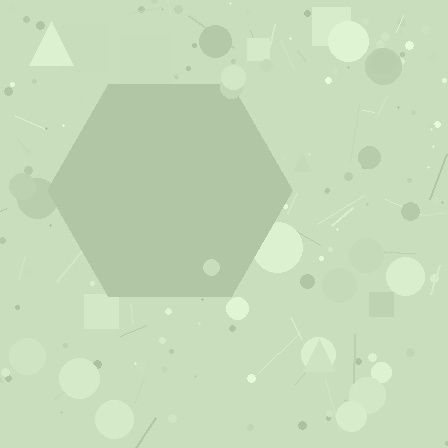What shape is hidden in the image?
A hexagon is hidden in the image.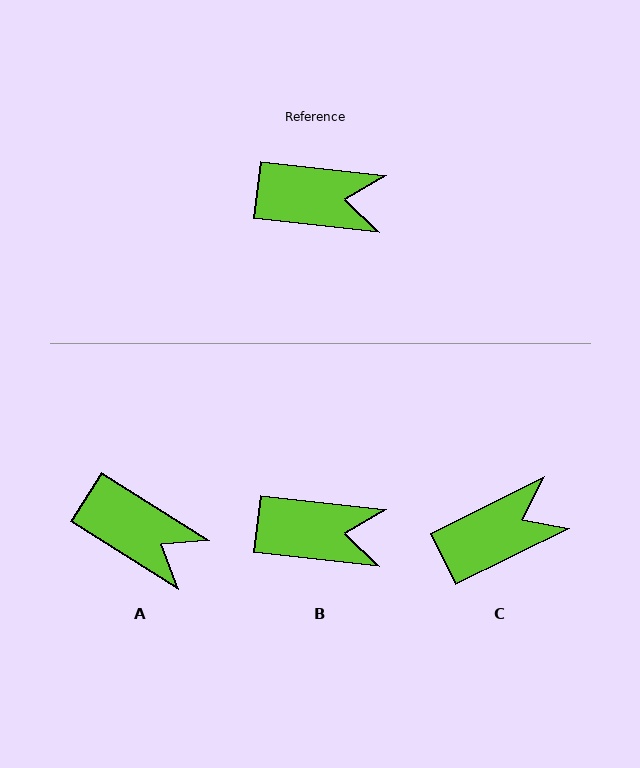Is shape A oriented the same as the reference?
No, it is off by about 26 degrees.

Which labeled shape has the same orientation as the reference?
B.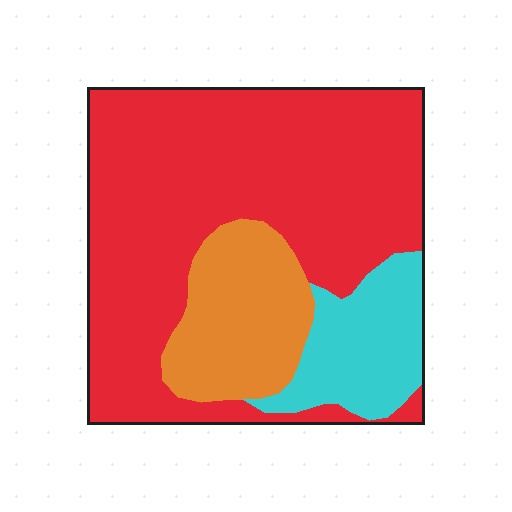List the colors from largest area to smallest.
From largest to smallest: red, orange, cyan.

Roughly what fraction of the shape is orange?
Orange takes up about one sixth (1/6) of the shape.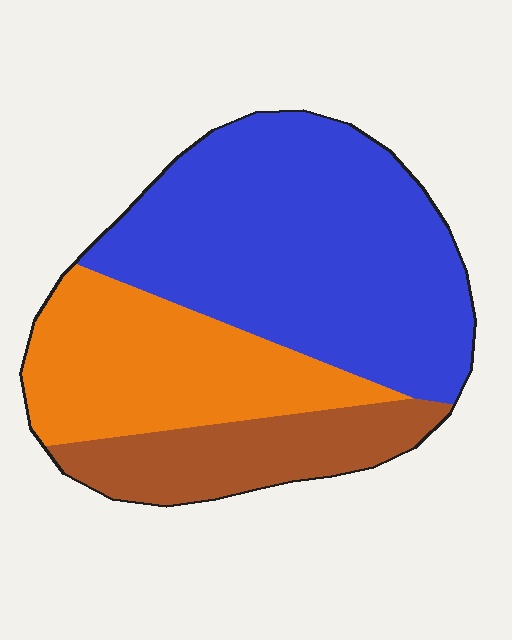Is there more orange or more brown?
Orange.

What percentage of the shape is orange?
Orange covers about 30% of the shape.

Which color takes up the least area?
Brown, at roughly 20%.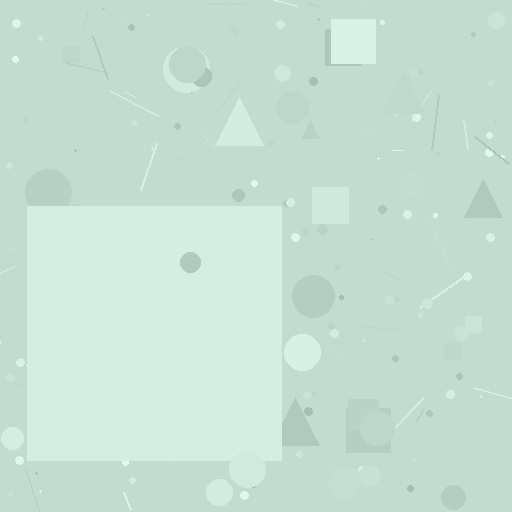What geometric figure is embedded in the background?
A square is embedded in the background.